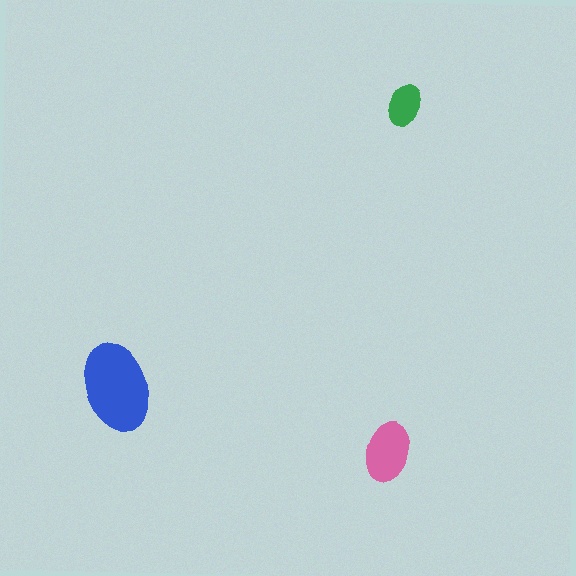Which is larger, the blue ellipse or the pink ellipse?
The blue one.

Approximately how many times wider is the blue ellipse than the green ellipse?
About 2 times wider.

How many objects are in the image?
There are 3 objects in the image.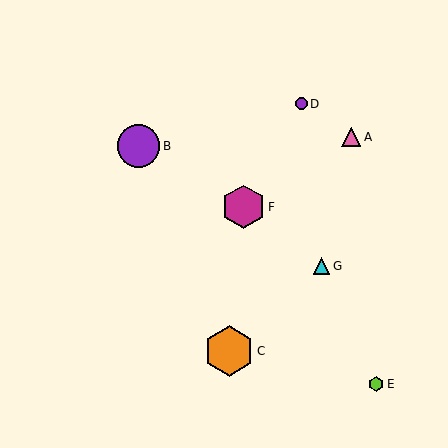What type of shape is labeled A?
Shape A is a pink triangle.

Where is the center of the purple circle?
The center of the purple circle is at (139, 146).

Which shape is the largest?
The orange hexagon (labeled C) is the largest.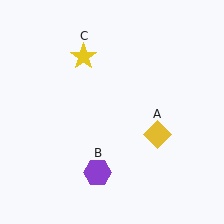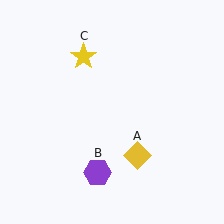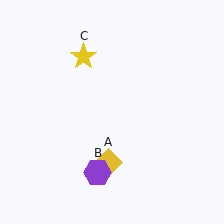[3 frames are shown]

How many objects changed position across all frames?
1 object changed position: yellow diamond (object A).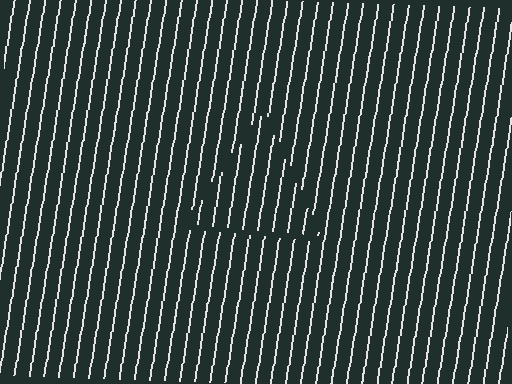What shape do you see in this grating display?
An illusory triangle. The interior of the shape contains the same grating, shifted by half a period — the contour is defined by the phase discontinuity where line-ends from the inner and outer gratings abut.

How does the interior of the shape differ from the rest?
The interior of the shape contains the same grating, shifted by half a period — the contour is defined by the phase discontinuity where line-ends from the inner and outer gratings abut.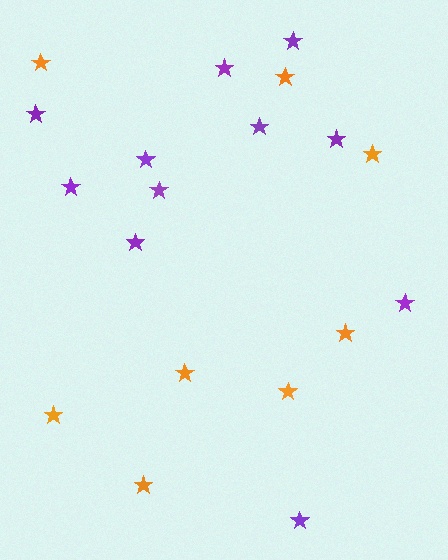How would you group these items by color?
There are 2 groups: one group of orange stars (8) and one group of purple stars (11).